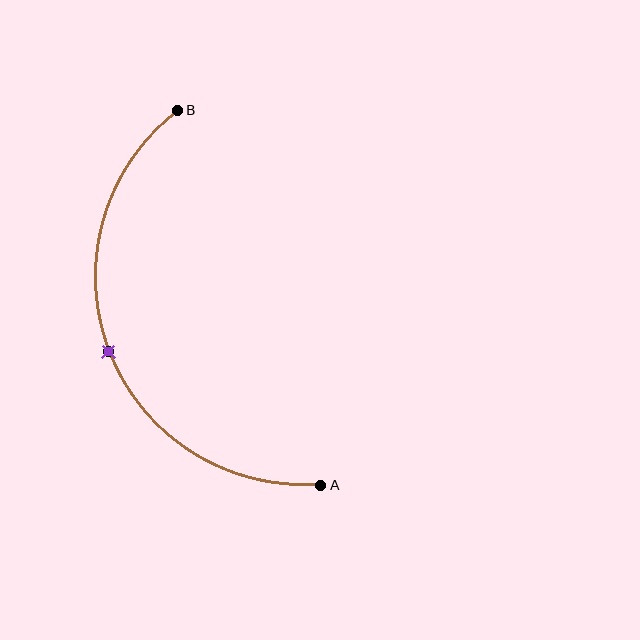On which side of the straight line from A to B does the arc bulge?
The arc bulges to the left of the straight line connecting A and B.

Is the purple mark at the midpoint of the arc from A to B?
Yes. The purple mark lies on the arc at equal arc-length from both A and B — it is the arc midpoint.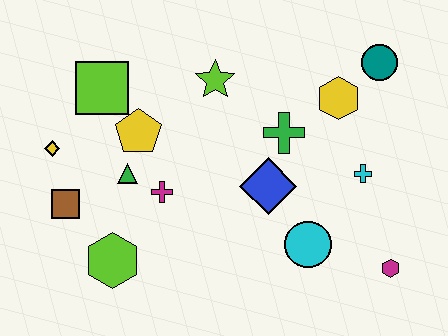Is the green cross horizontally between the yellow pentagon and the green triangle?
No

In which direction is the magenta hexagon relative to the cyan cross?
The magenta hexagon is below the cyan cross.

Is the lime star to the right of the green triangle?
Yes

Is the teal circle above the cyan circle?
Yes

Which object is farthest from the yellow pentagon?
The magenta hexagon is farthest from the yellow pentagon.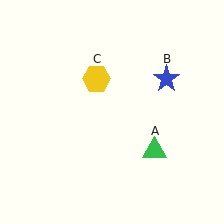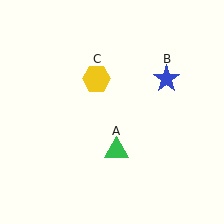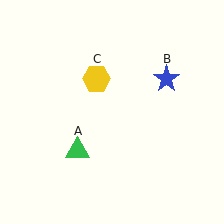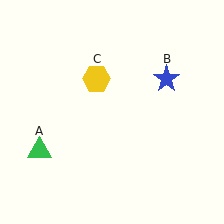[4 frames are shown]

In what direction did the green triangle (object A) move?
The green triangle (object A) moved left.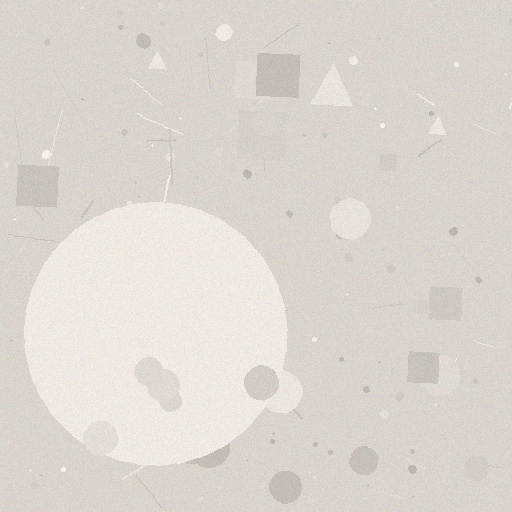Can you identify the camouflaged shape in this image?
The camouflaged shape is a circle.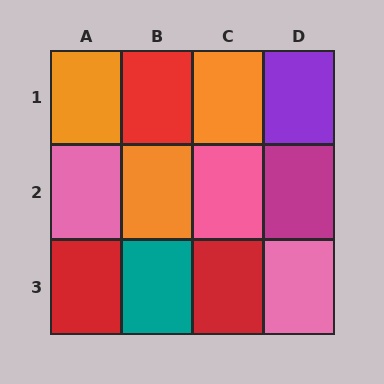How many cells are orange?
3 cells are orange.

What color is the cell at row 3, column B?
Teal.